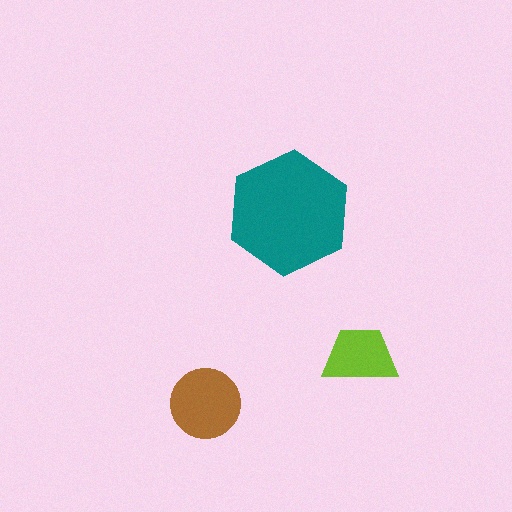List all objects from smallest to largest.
The lime trapezoid, the brown circle, the teal hexagon.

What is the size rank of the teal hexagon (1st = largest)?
1st.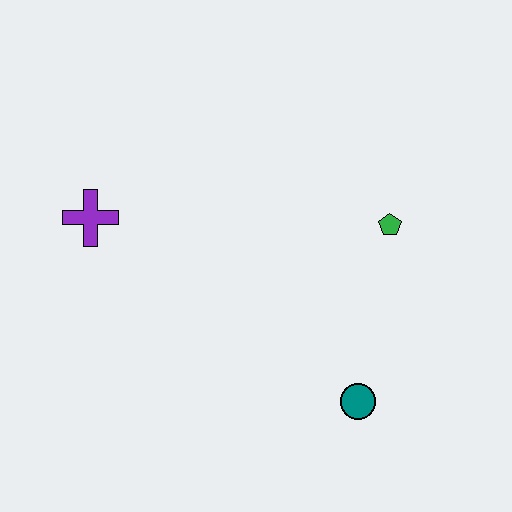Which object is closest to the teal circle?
The green pentagon is closest to the teal circle.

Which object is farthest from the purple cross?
The teal circle is farthest from the purple cross.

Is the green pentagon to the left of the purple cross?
No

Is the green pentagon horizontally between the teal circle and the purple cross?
No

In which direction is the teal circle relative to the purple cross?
The teal circle is to the right of the purple cross.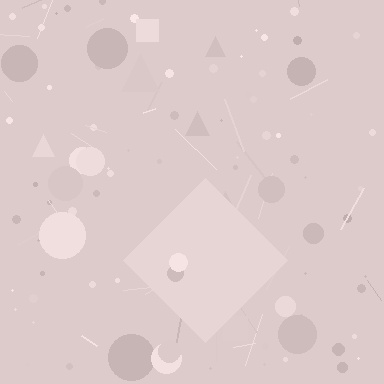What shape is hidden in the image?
A diamond is hidden in the image.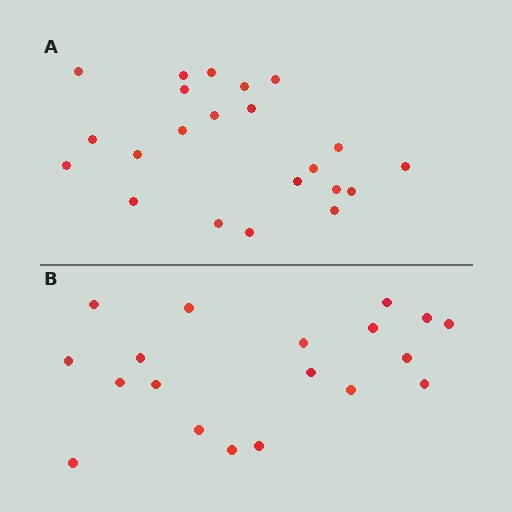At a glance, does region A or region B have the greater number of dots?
Region A (the top region) has more dots.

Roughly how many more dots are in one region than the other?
Region A has just a few more — roughly 2 or 3 more dots than region B.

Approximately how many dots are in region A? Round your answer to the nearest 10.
About 20 dots. (The exact count is 22, which rounds to 20.)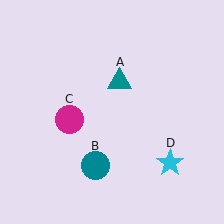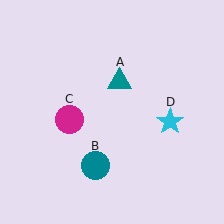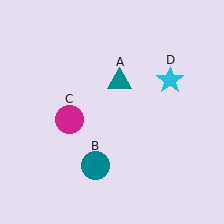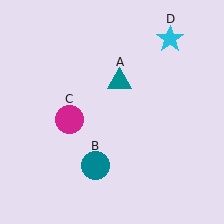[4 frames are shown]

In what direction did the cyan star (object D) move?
The cyan star (object D) moved up.